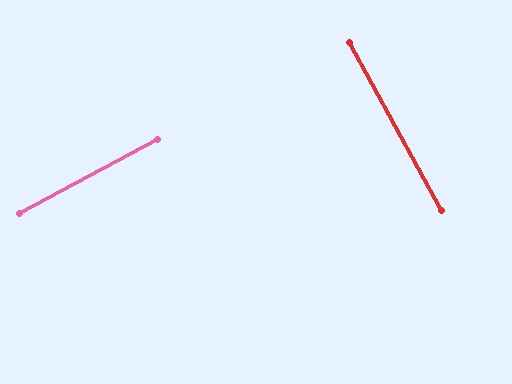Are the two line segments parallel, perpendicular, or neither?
Perpendicular — they meet at approximately 90°.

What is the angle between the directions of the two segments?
Approximately 90 degrees.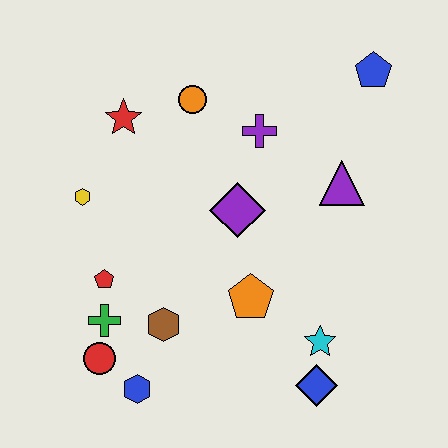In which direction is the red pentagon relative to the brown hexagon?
The red pentagon is to the left of the brown hexagon.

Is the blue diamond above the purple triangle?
No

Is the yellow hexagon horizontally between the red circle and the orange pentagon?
No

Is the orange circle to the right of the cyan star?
No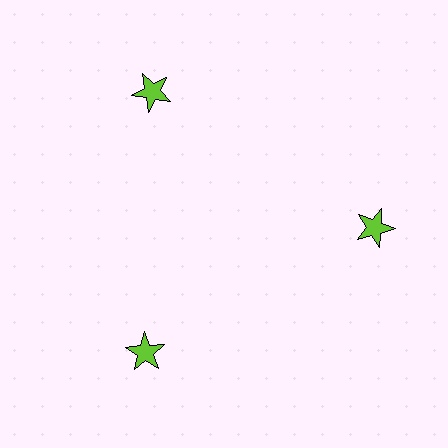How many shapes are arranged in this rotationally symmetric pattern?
There are 3 shapes, arranged in 3 groups of 1.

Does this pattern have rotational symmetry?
Yes, this pattern has 3-fold rotational symmetry. It looks the same after rotating 120 degrees around the center.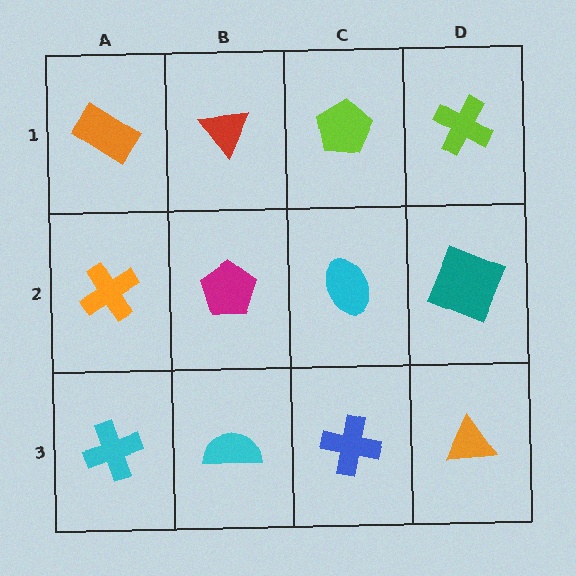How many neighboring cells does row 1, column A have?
2.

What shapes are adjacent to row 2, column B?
A red triangle (row 1, column B), a cyan semicircle (row 3, column B), an orange cross (row 2, column A), a cyan ellipse (row 2, column C).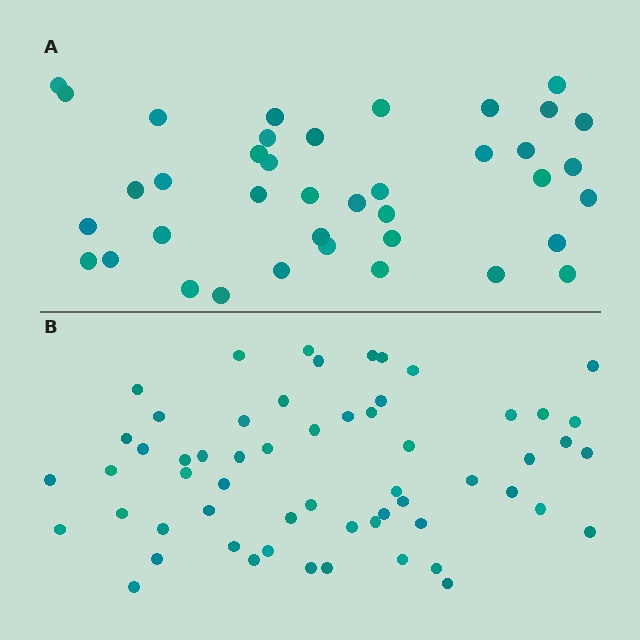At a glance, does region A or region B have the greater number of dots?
Region B (the bottom region) has more dots.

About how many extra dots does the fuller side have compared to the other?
Region B has approximately 20 more dots than region A.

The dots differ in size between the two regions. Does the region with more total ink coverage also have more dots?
No. Region A has more total ink coverage because its dots are larger, but region B actually contains more individual dots. Total area can be misleading — the number of items is what matters here.